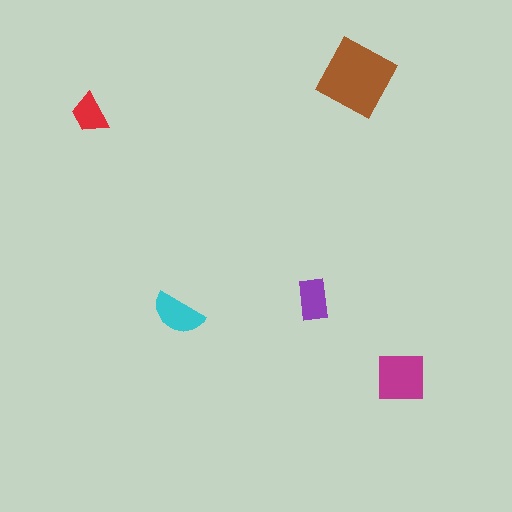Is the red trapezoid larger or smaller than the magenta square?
Smaller.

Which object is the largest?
The brown diamond.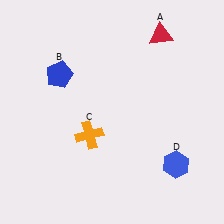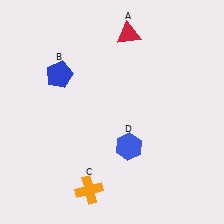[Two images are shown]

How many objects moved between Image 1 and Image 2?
3 objects moved between the two images.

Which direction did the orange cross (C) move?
The orange cross (C) moved down.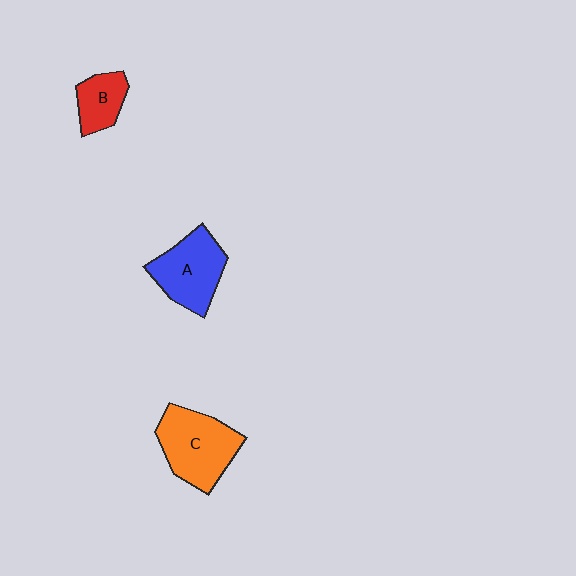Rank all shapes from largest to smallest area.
From largest to smallest: C (orange), A (blue), B (red).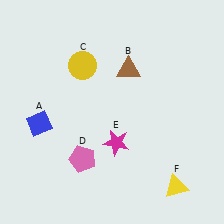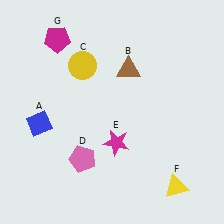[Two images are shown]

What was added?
A magenta pentagon (G) was added in Image 2.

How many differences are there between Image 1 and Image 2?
There is 1 difference between the two images.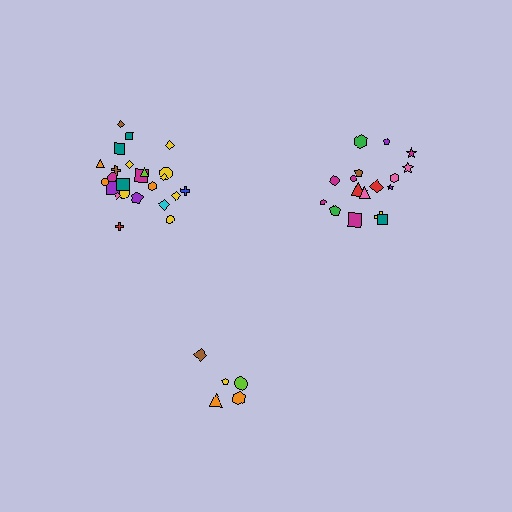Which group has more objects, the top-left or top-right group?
The top-left group.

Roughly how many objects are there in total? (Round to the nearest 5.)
Roughly 50 objects in total.